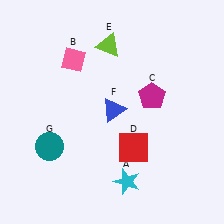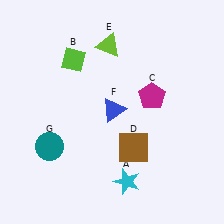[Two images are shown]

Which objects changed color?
B changed from pink to lime. D changed from red to brown.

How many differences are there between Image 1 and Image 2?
There are 2 differences between the two images.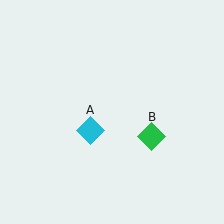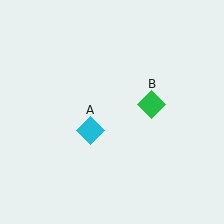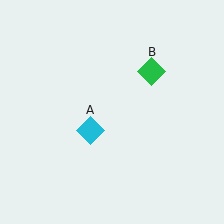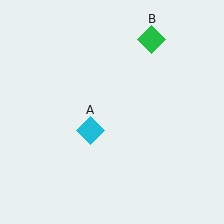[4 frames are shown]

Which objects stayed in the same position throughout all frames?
Cyan diamond (object A) remained stationary.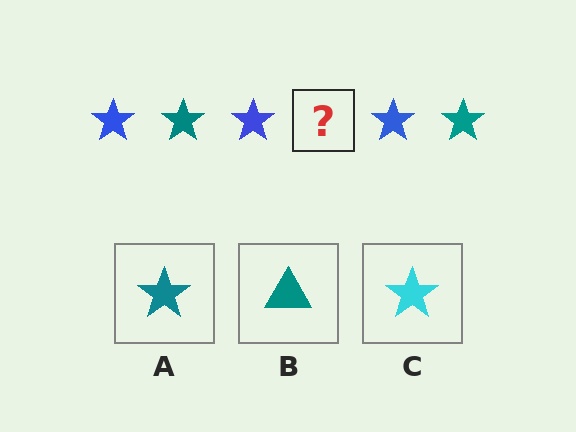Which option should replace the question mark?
Option A.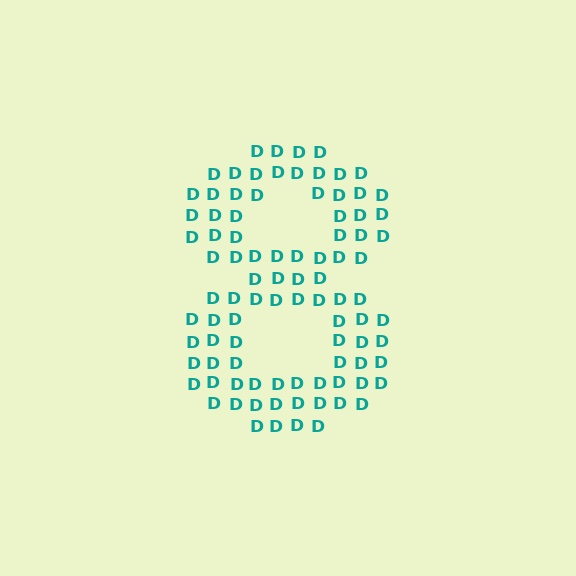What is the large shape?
The large shape is the digit 8.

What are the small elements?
The small elements are letter D's.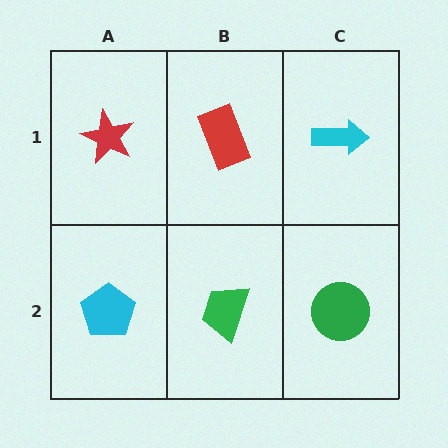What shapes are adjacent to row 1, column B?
A green trapezoid (row 2, column B), a red star (row 1, column A), a cyan arrow (row 1, column C).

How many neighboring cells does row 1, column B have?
3.